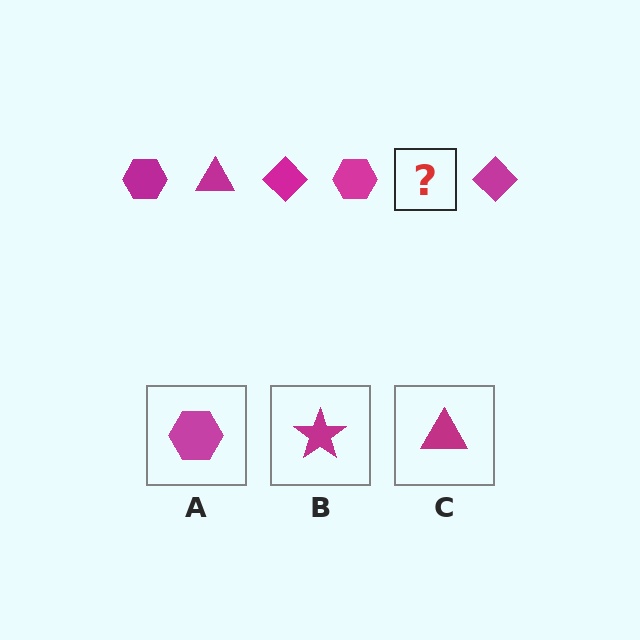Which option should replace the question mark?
Option C.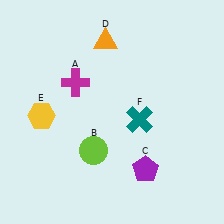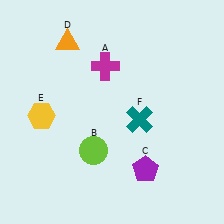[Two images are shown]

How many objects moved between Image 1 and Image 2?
2 objects moved between the two images.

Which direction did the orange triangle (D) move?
The orange triangle (D) moved left.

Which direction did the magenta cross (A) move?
The magenta cross (A) moved right.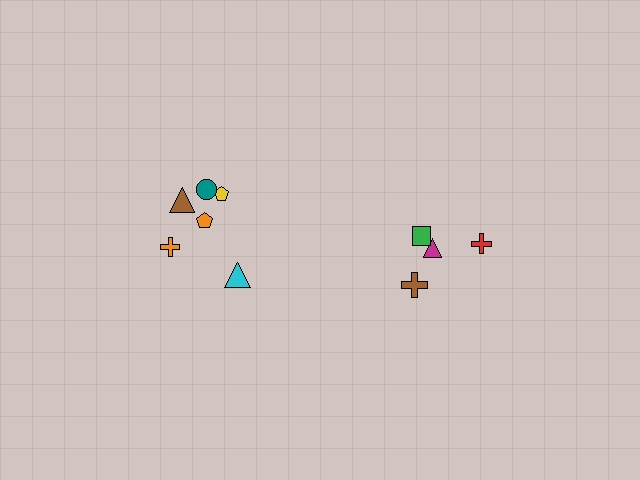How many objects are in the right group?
There are 4 objects.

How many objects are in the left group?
There are 6 objects.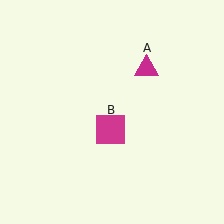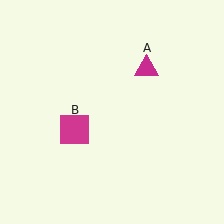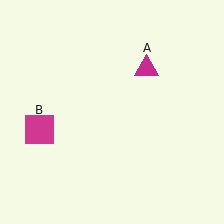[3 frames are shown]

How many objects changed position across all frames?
1 object changed position: magenta square (object B).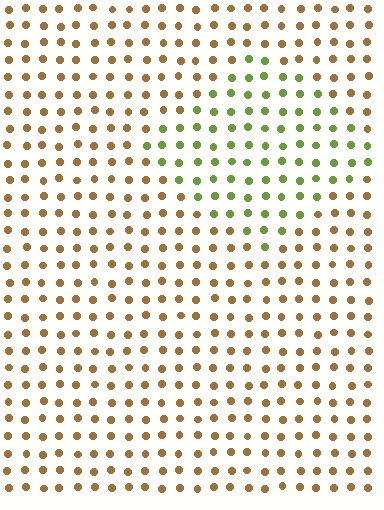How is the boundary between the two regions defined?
The boundary is defined purely by a slight shift in hue (about 62 degrees). Spacing, size, and orientation are identical on both sides.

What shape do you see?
I see a diamond.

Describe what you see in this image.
The image is filled with small brown elements in a uniform arrangement. A diamond-shaped region is visible where the elements are tinted to a slightly different hue, forming a subtle color boundary.